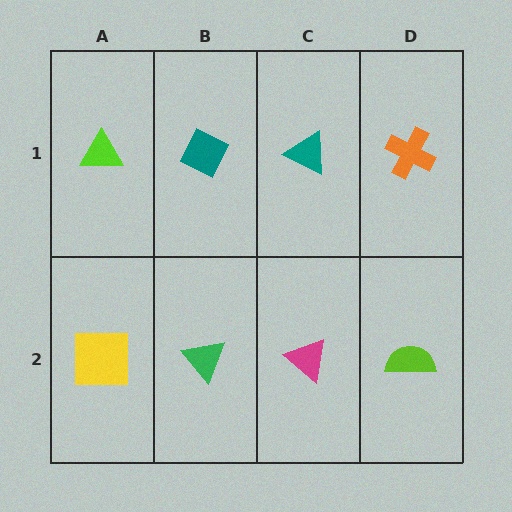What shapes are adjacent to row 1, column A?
A yellow square (row 2, column A), a teal diamond (row 1, column B).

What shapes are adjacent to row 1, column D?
A lime semicircle (row 2, column D), a teal triangle (row 1, column C).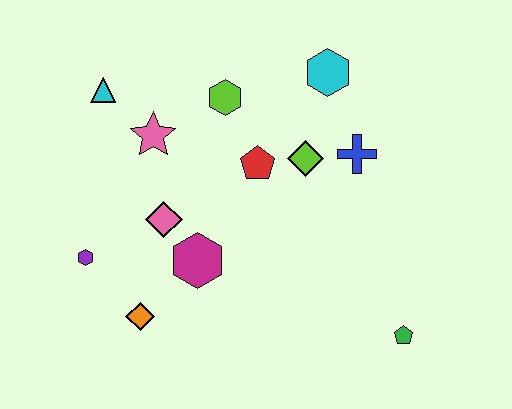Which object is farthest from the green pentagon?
The cyan triangle is farthest from the green pentagon.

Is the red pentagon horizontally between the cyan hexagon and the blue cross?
No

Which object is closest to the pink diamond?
The magenta hexagon is closest to the pink diamond.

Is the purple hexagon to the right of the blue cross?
No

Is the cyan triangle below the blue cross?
No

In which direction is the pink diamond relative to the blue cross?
The pink diamond is to the left of the blue cross.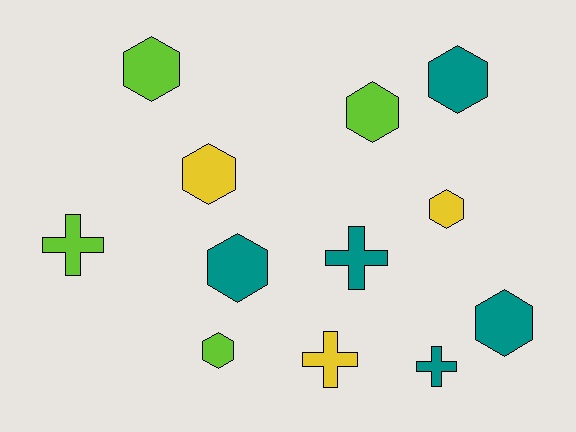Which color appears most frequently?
Teal, with 5 objects.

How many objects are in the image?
There are 12 objects.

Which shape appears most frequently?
Hexagon, with 8 objects.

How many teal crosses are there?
There are 2 teal crosses.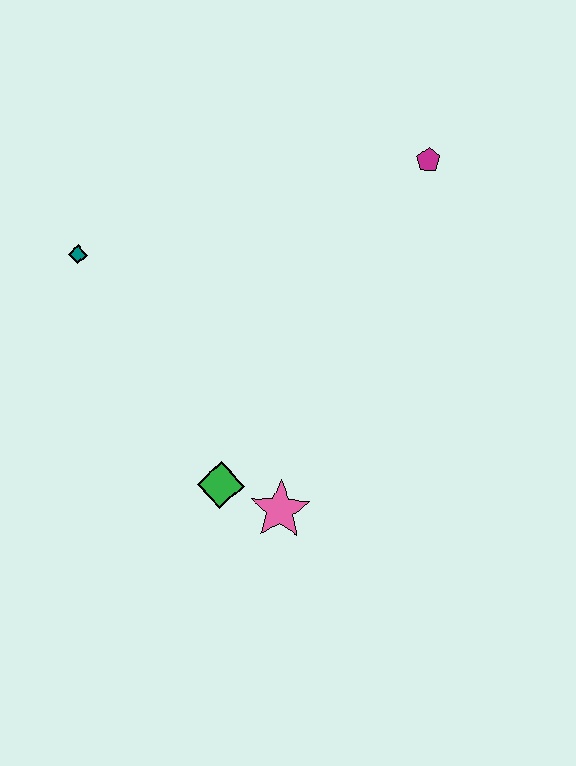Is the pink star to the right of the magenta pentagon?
No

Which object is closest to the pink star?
The green diamond is closest to the pink star.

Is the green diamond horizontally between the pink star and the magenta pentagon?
No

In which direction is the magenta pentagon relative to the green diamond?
The magenta pentagon is above the green diamond.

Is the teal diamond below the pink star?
No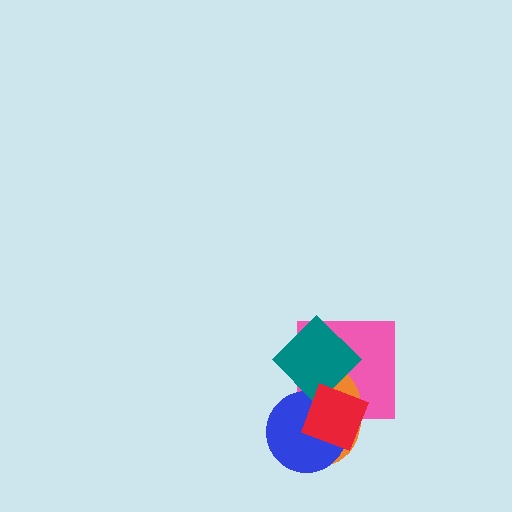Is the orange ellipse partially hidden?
Yes, it is partially covered by another shape.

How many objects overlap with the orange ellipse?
4 objects overlap with the orange ellipse.